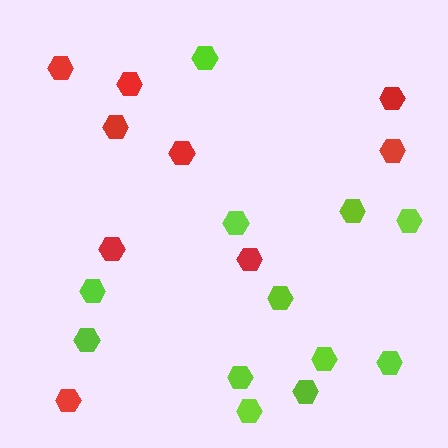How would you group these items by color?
There are 2 groups: one group of lime hexagons (12) and one group of red hexagons (9).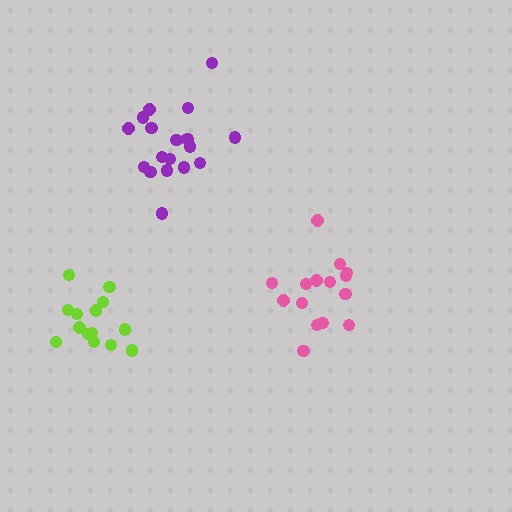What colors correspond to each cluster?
The clusters are colored: pink, purple, lime.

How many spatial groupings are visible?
There are 3 spatial groupings.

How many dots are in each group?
Group 1: 15 dots, Group 2: 18 dots, Group 3: 14 dots (47 total).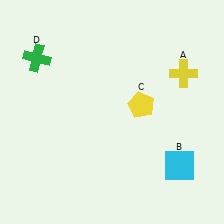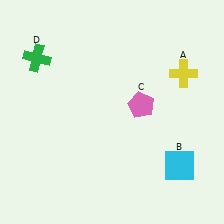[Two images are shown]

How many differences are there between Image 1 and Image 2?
There is 1 difference between the two images.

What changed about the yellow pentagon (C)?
In Image 1, C is yellow. In Image 2, it changed to pink.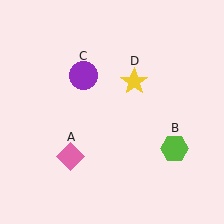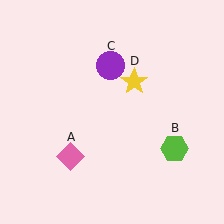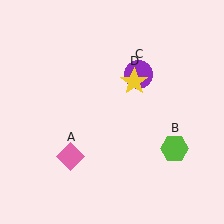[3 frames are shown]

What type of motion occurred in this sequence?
The purple circle (object C) rotated clockwise around the center of the scene.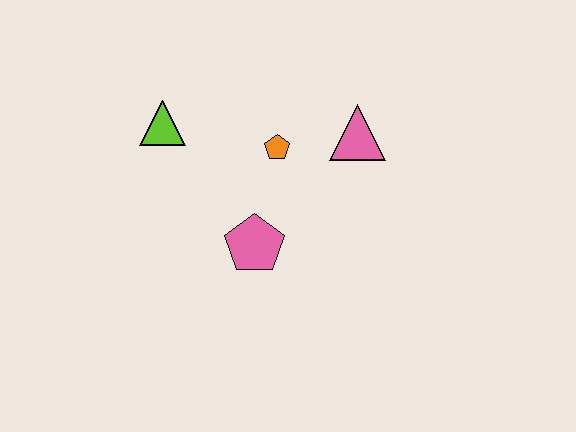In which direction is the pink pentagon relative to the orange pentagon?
The pink pentagon is below the orange pentagon.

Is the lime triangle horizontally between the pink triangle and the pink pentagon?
No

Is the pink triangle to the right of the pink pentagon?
Yes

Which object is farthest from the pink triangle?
The lime triangle is farthest from the pink triangle.